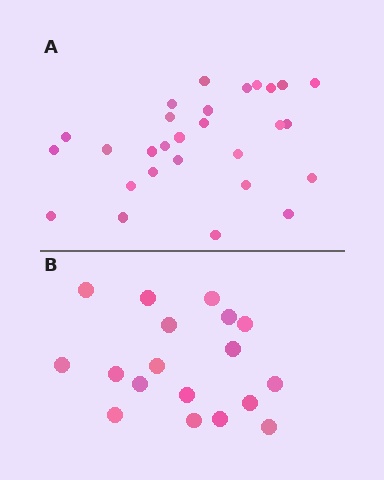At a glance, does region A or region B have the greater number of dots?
Region A (the top region) has more dots.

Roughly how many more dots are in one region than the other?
Region A has roughly 10 or so more dots than region B.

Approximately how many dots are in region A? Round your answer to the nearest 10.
About 30 dots. (The exact count is 28, which rounds to 30.)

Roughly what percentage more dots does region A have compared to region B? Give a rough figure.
About 55% more.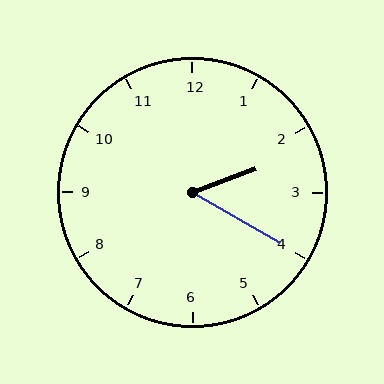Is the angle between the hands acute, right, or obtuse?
It is acute.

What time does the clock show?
2:20.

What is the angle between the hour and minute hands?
Approximately 50 degrees.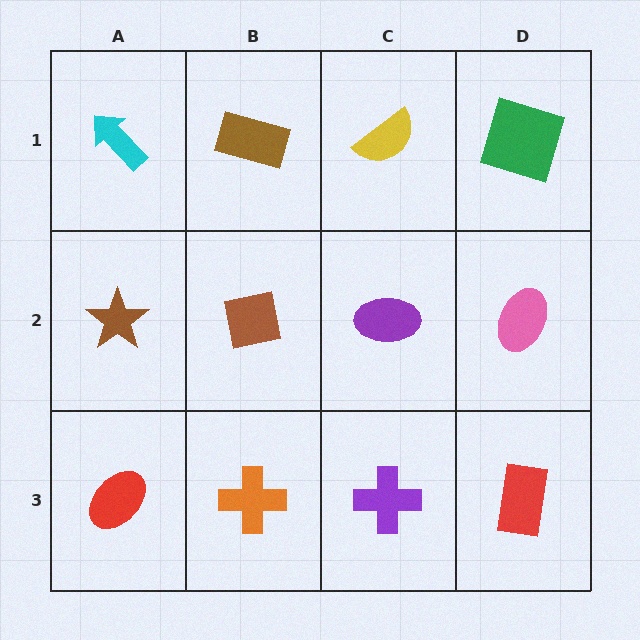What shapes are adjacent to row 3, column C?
A purple ellipse (row 2, column C), an orange cross (row 3, column B), a red rectangle (row 3, column D).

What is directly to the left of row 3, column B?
A red ellipse.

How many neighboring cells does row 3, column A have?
2.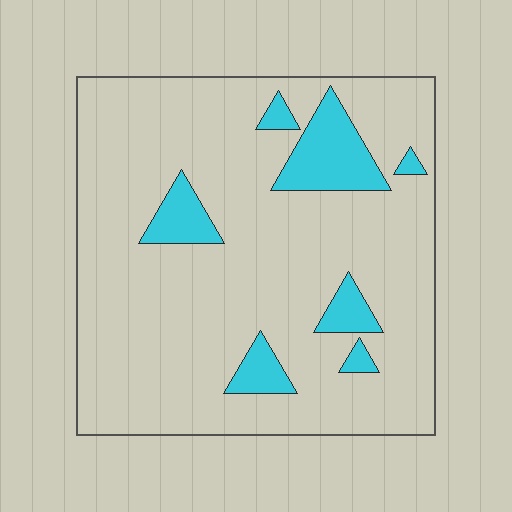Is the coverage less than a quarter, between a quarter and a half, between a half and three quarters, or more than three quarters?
Less than a quarter.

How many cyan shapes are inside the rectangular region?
7.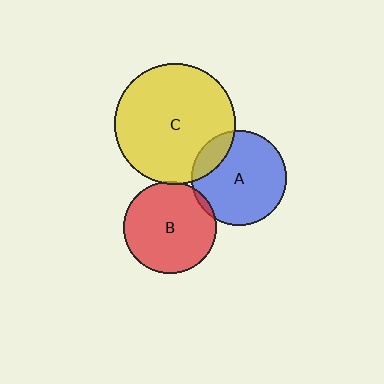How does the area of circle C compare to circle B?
Approximately 1.7 times.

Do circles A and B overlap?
Yes.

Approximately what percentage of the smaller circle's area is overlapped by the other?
Approximately 5%.